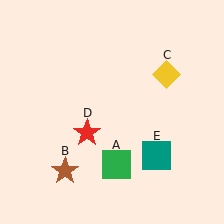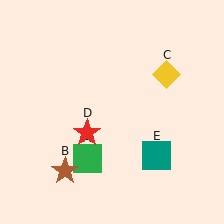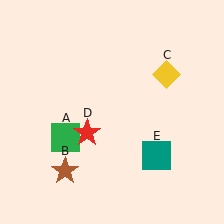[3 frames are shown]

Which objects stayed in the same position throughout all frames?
Brown star (object B) and yellow diamond (object C) and red star (object D) and teal square (object E) remained stationary.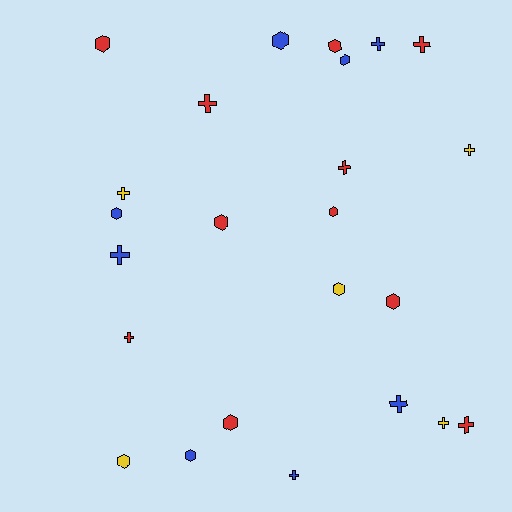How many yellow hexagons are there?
There are 2 yellow hexagons.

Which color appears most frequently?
Red, with 11 objects.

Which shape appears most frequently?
Cross, with 12 objects.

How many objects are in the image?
There are 24 objects.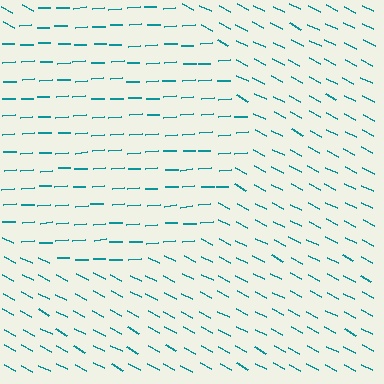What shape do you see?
I see a circle.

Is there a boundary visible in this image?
Yes, there is a texture boundary formed by a change in line orientation.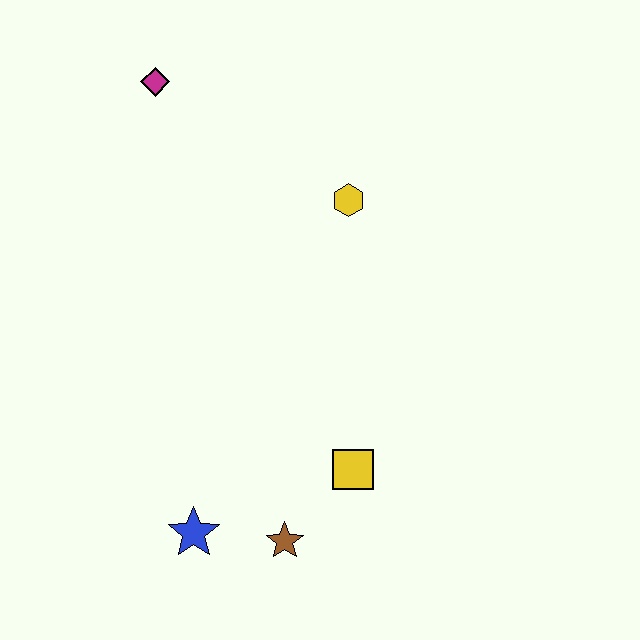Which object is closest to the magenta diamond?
The yellow hexagon is closest to the magenta diamond.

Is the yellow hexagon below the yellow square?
No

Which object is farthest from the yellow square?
The magenta diamond is farthest from the yellow square.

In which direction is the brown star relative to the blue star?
The brown star is to the right of the blue star.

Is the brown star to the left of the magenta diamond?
No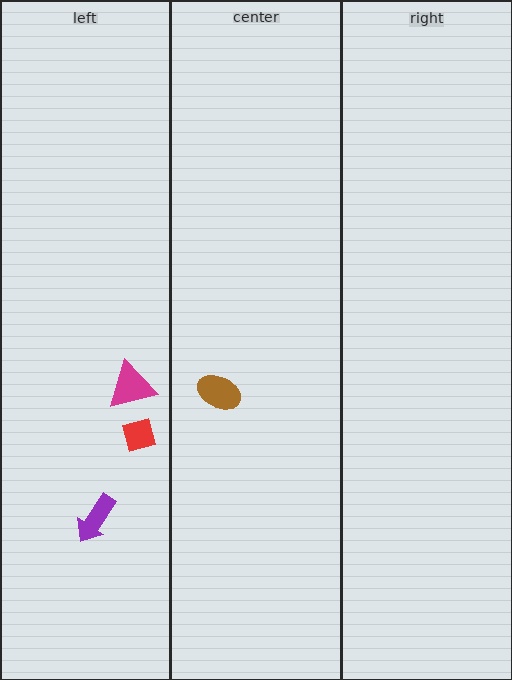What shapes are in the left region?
The red square, the magenta triangle, the purple arrow.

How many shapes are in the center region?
1.